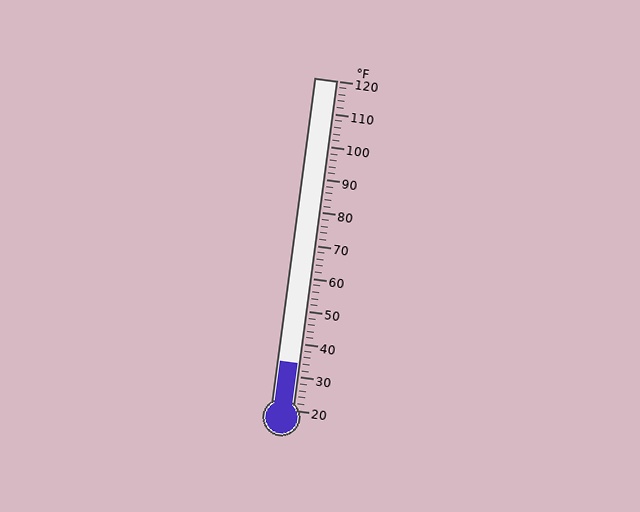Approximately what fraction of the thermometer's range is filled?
The thermometer is filled to approximately 15% of its range.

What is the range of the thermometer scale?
The thermometer scale ranges from 20°F to 120°F.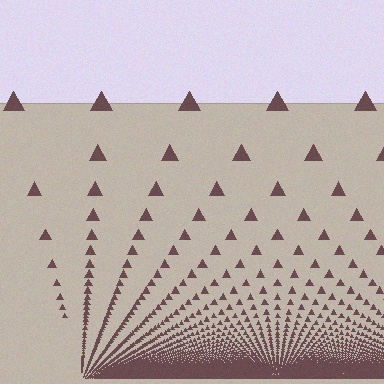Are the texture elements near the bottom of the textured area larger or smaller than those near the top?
Smaller. The gradient is inverted — elements near the bottom are smaller and denser.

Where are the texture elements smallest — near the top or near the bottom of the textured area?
Near the bottom.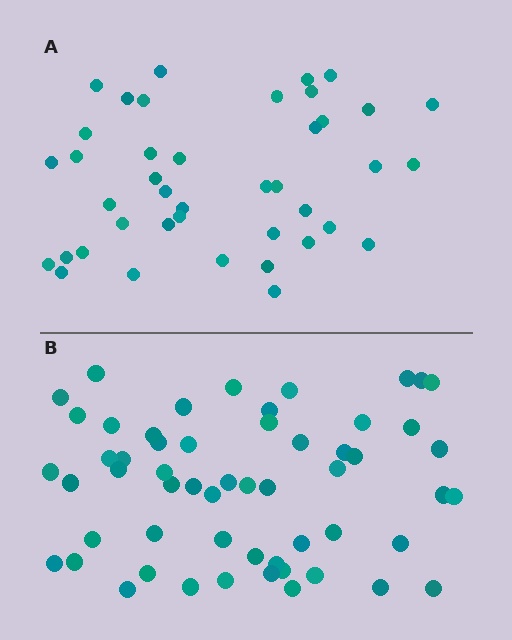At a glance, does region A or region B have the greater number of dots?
Region B (the bottom region) has more dots.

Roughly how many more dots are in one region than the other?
Region B has approximately 15 more dots than region A.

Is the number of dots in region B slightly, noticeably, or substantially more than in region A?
Region B has noticeably more, but not dramatically so. The ratio is roughly 1.4 to 1.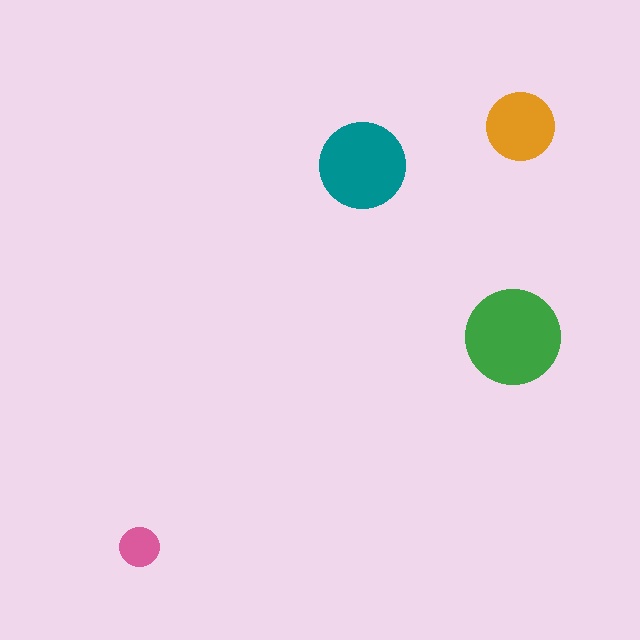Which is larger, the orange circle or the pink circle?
The orange one.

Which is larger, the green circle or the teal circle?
The green one.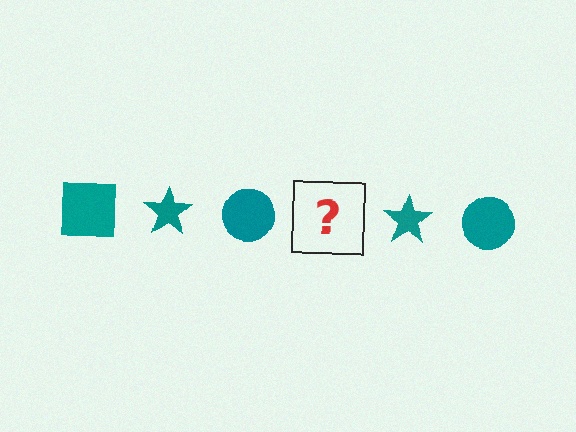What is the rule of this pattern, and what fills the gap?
The rule is that the pattern cycles through square, star, circle shapes in teal. The gap should be filled with a teal square.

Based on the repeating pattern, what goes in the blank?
The blank should be a teal square.